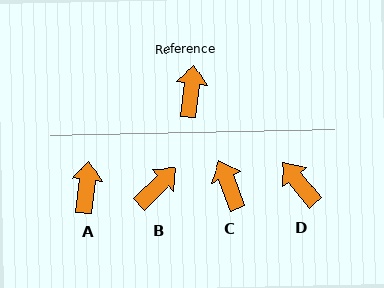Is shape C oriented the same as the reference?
No, it is off by about 27 degrees.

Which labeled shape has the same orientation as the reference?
A.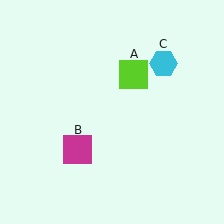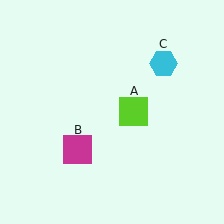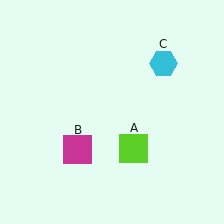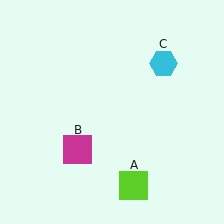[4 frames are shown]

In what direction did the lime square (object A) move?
The lime square (object A) moved down.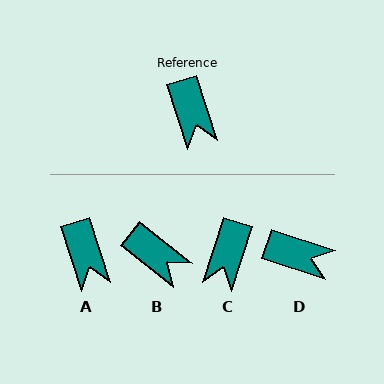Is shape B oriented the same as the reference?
No, it is off by about 33 degrees.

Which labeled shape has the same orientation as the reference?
A.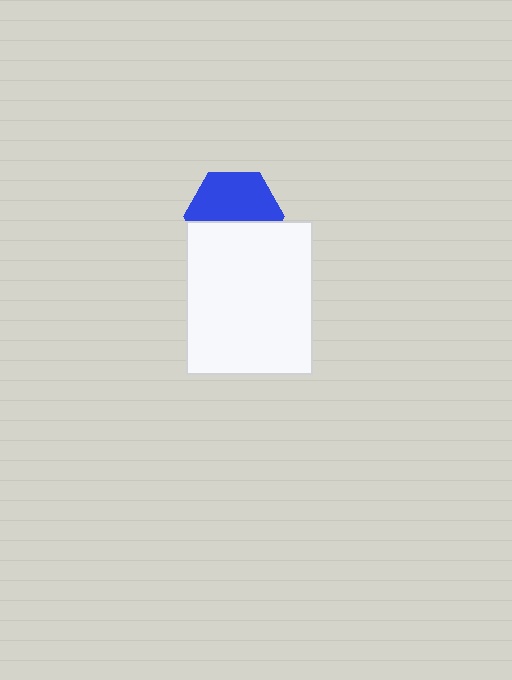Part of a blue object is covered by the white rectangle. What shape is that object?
It is a hexagon.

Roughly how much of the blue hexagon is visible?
About half of it is visible (roughly 57%).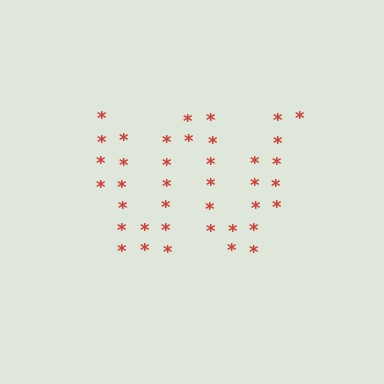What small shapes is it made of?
It is made of small asterisks.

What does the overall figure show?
The overall figure shows the letter W.